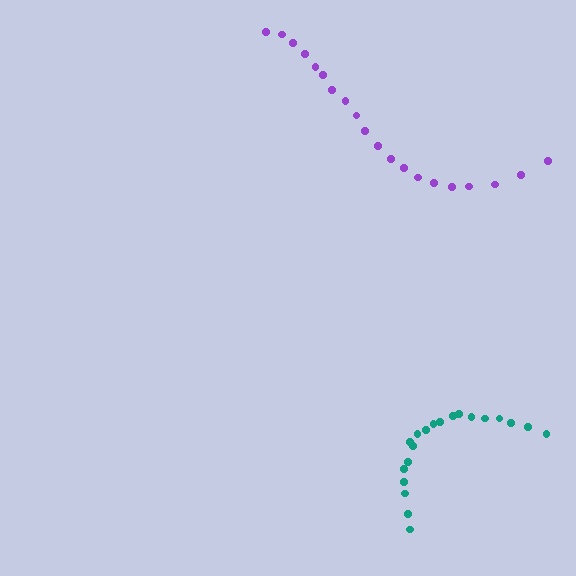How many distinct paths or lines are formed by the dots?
There are 2 distinct paths.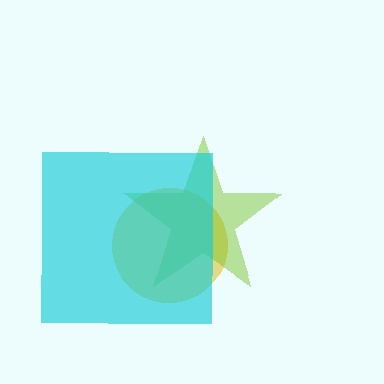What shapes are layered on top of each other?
The layered shapes are: a yellow circle, a lime star, a cyan square.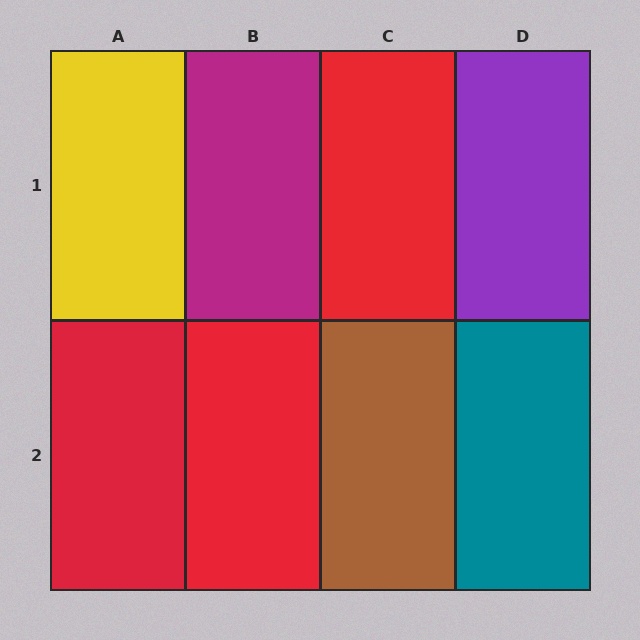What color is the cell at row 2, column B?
Red.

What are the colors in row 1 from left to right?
Yellow, magenta, red, purple.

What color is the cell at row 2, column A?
Red.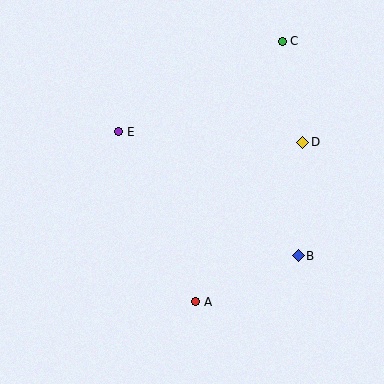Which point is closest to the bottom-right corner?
Point B is closest to the bottom-right corner.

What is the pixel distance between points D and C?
The distance between D and C is 103 pixels.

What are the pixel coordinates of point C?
Point C is at (282, 41).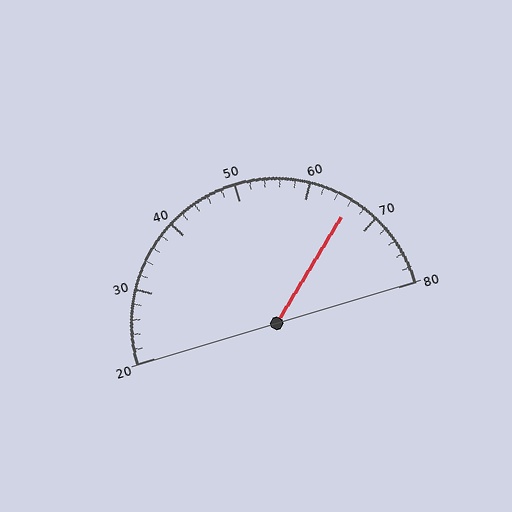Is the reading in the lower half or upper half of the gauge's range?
The reading is in the upper half of the range (20 to 80).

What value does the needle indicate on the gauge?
The needle indicates approximately 66.